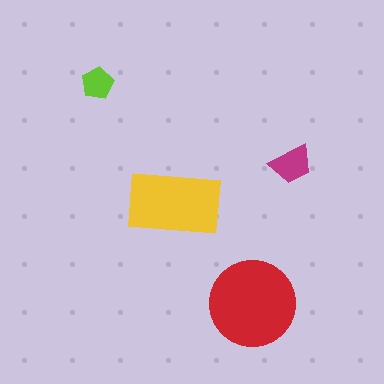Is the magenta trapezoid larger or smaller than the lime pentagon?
Larger.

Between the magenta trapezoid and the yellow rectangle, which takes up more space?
The yellow rectangle.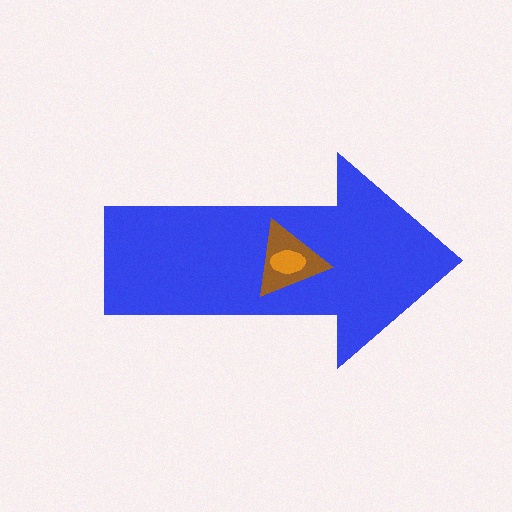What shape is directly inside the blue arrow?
The brown triangle.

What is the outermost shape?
The blue arrow.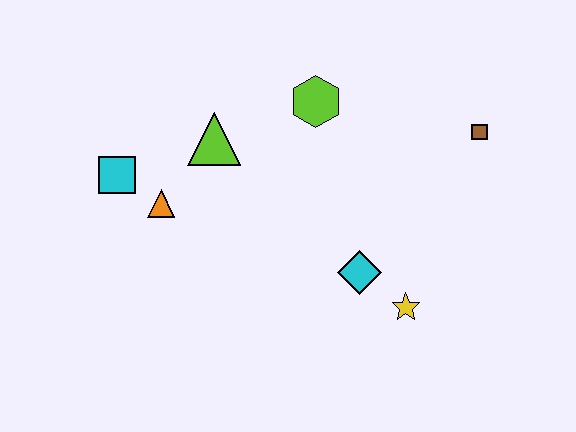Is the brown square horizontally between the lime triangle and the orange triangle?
No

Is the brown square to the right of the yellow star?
Yes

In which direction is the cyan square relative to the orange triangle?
The cyan square is to the left of the orange triangle.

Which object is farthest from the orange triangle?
The brown square is farthest from the orange triangle.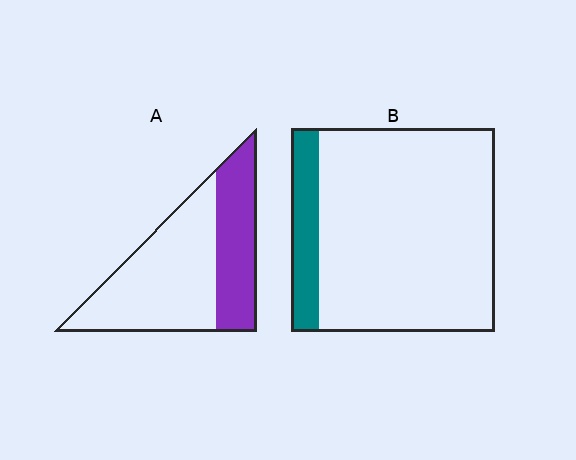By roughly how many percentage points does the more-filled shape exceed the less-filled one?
By roughly 25 percentage points (A over B).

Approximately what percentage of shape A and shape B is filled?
A is approximately 35% and B is approximately 15%.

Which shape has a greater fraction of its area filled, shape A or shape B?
Shape A.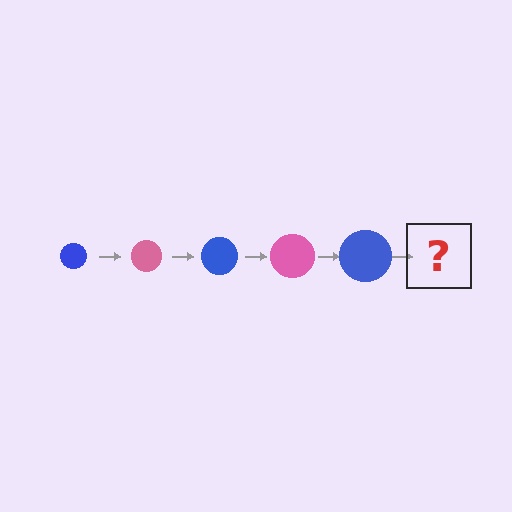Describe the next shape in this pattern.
It should be a pink circle, larger than the previous one.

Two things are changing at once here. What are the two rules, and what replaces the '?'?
The two rules are that the circle grows larger each step and the color cycles through blue and pink. The '?' should be a pink circle, larger than the previous one.